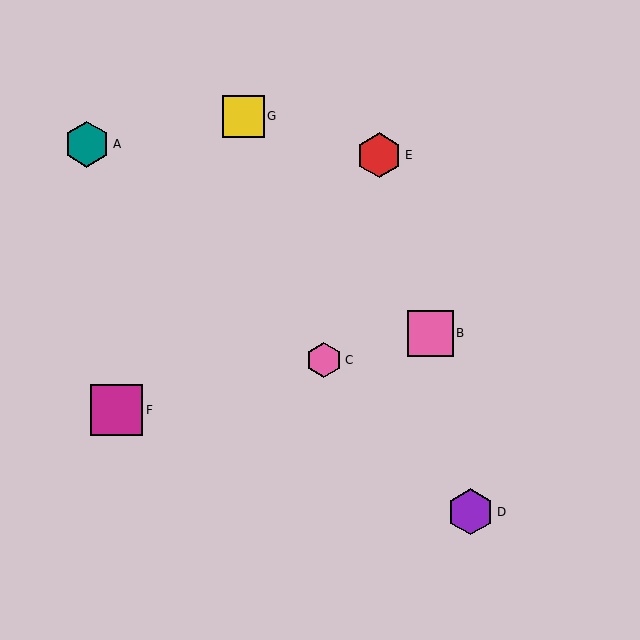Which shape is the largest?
The magenta square (labeled F) is the largest.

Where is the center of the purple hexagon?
The center of the purple hexagon is at (471, 512).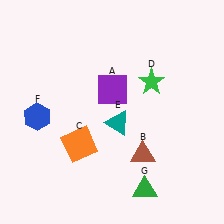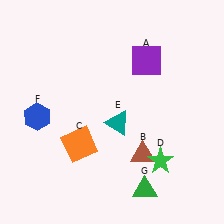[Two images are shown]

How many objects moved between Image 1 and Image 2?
2 objects moved between the two images.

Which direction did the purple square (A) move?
The purple square (A) moved right.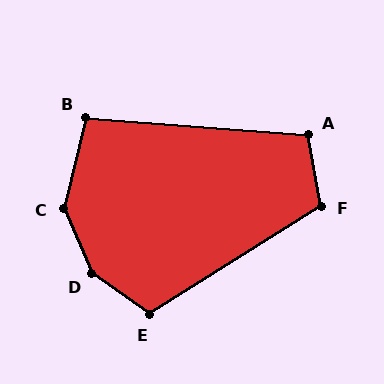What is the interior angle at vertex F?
Approximately 112 degrees (obtuse).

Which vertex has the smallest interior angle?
B, at approximately 100 degrees.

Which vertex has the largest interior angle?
D, at approximately 148 degrees.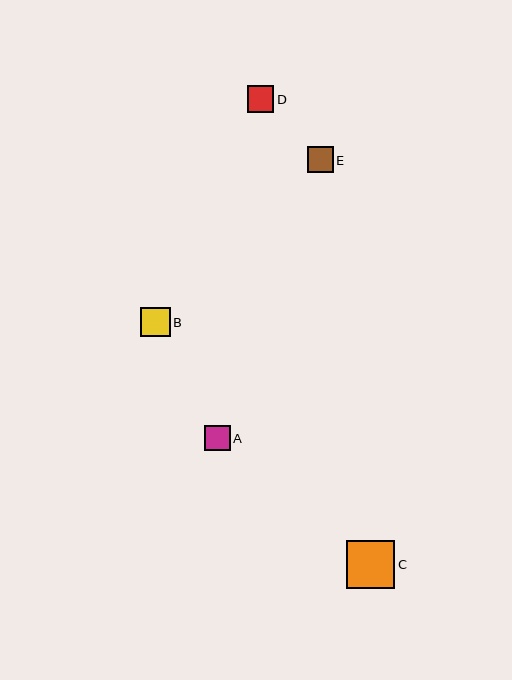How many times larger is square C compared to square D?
Square C is approximately 1.8 times the size of square D.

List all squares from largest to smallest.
From largest to smallest: C, B, D, E, A.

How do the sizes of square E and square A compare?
Square E and square A are approximately the same size.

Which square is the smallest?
Square A is the smallest with a size of approximately 25 pixels.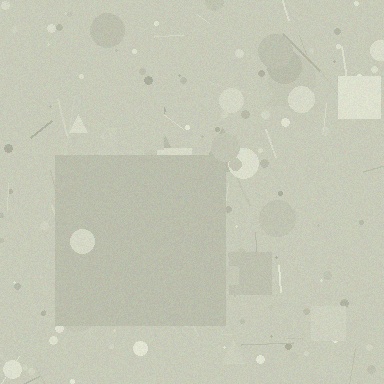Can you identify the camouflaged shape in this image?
The camouflaged shape is a square.